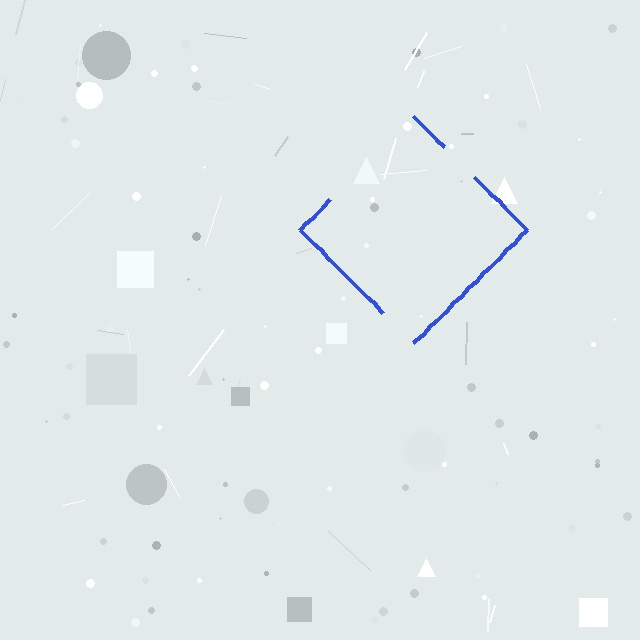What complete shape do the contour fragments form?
The contour fragments form a diamond.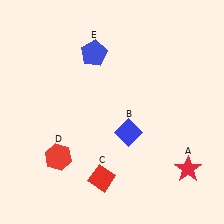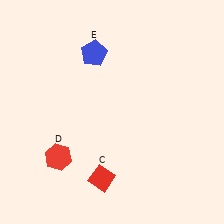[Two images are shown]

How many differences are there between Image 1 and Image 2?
There are 2 differences between the two images.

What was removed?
The red star (A), the blue diamond (B) were removed in Image 2.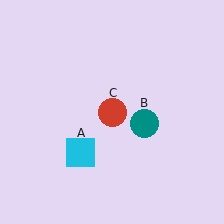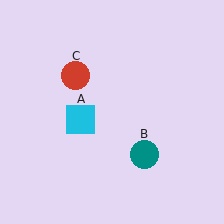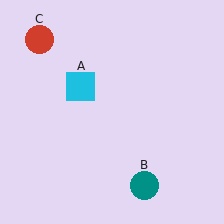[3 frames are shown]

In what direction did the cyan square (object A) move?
The cyan square (object A) moved up.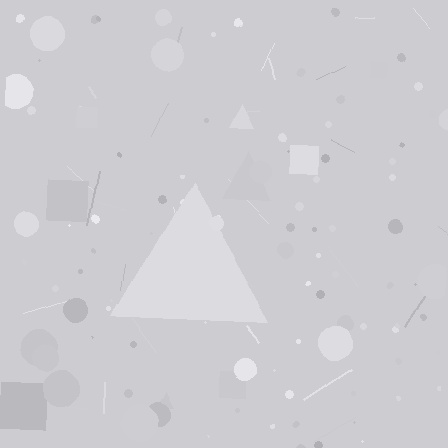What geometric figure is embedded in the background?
A triangle is embedded in the background.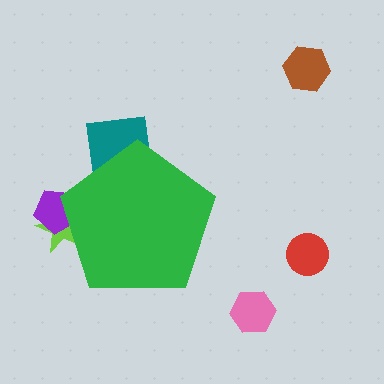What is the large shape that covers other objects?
A green pentagon.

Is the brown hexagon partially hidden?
No, the brown hexagon is fully visible.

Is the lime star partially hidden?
Yes, the lime star is partially hidden behind the green pentagon.